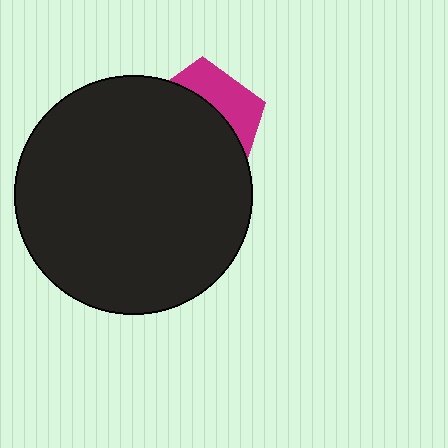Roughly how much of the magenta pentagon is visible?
A small part of it is visible (roughly 33%).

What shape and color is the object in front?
The object in front is a black circle.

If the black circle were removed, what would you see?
You would see the complete magenta pentagon.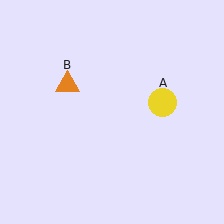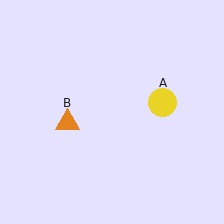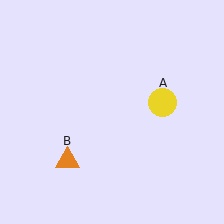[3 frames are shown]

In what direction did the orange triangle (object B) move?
The orange triangle (object B) moved down.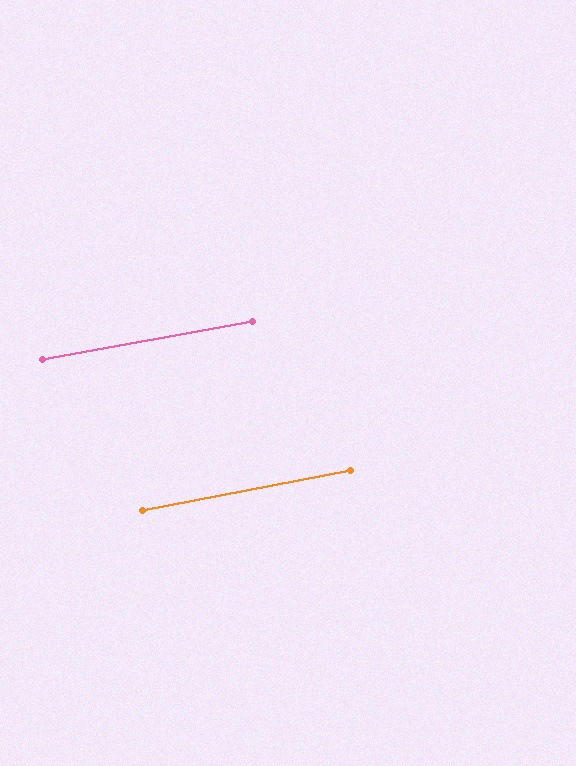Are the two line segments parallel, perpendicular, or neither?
Parallel — their directions differ by only 0.5°.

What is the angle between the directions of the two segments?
Approximately 1 degree.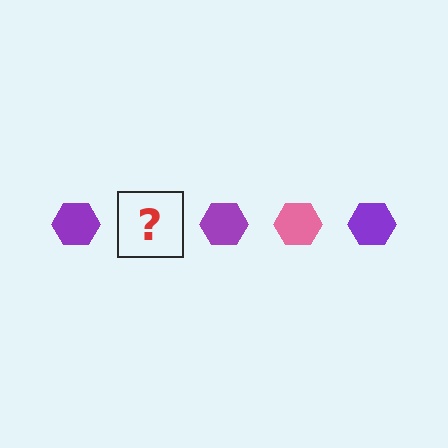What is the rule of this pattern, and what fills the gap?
The rule is that the pattern cycles through purple, pink hexagons. The gap should be filled with a pink hexagon.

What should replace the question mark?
The question mark should be replaced with a pink hexagon.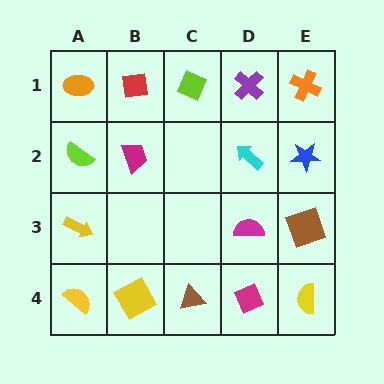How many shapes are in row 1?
5 shapes.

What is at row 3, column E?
A brown square.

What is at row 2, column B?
A magenta trapezoid.